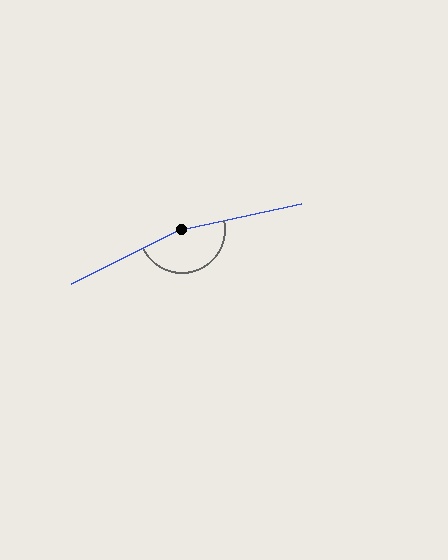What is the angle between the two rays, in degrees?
Approximately 166 degrees.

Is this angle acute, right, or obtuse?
It is obtuse.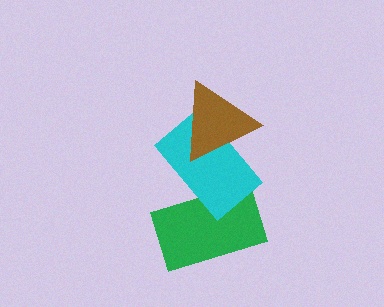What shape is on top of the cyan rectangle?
The brown triangle is on top of the cyan rectangle.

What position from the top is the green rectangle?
The green rectangle is 3rd from the top.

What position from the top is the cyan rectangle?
The cyan rectangle is 2nd from the top.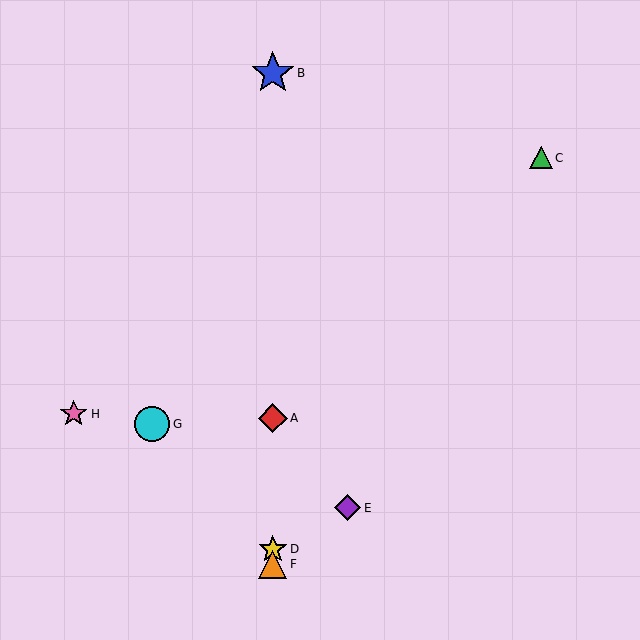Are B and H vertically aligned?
No, B is at x≈273 and H is at x≈74.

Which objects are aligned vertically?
Objects A, B, D, F are aligned vertically.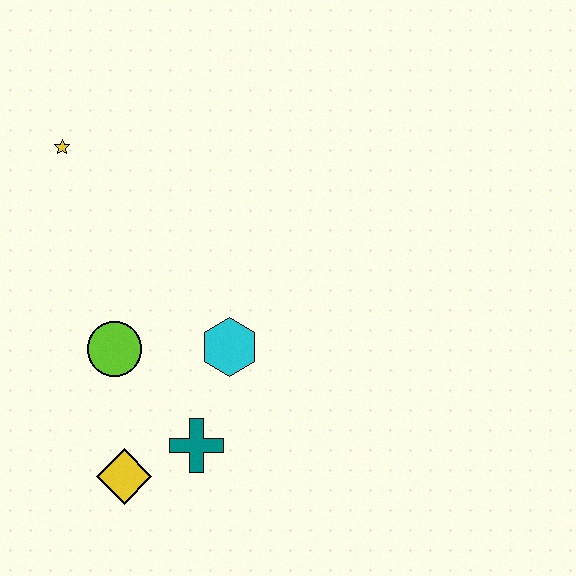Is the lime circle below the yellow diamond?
No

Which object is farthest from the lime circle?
The yellow star is farthest from the lime circle.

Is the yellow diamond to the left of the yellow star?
No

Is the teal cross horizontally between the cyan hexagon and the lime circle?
Yes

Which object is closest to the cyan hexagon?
The teal cross is closest to the cyan hexagon.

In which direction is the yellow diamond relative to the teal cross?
The yellow diamond is to the left of the teal cross.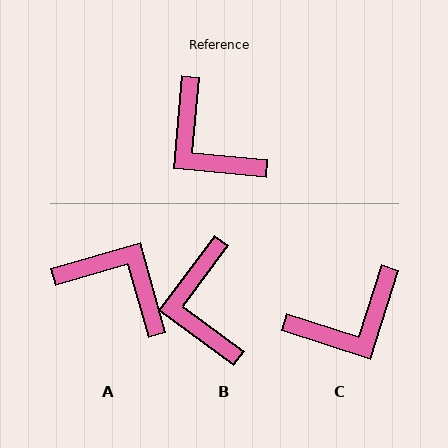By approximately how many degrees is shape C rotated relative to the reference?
Approximately 78 degrees counter-clockwise.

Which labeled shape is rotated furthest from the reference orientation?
A, about 159 degrees away.